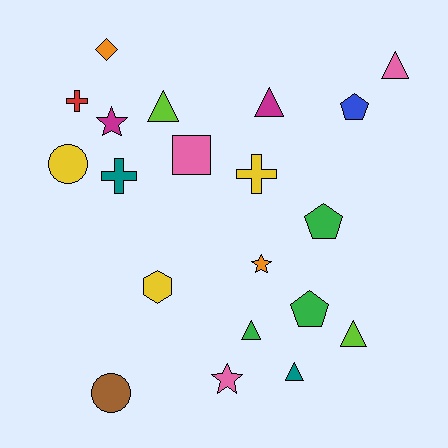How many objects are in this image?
There are 20 objects.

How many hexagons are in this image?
There is 1 hexagon.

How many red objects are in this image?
There is 1 red object.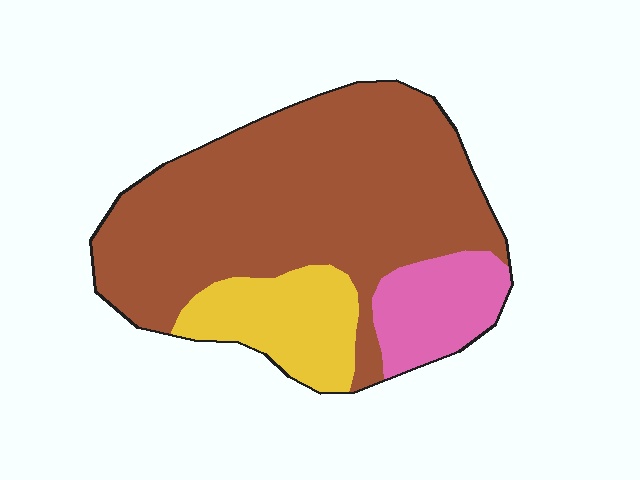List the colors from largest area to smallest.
From largest to smallest: brown, yellow, pink.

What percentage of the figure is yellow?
Yellow covers around 15% of the figure.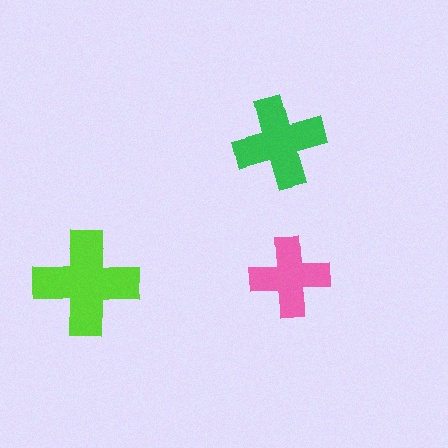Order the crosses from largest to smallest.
the lime one, the green one, the pink one.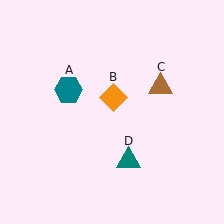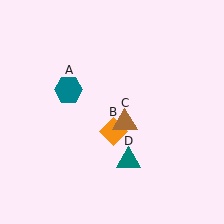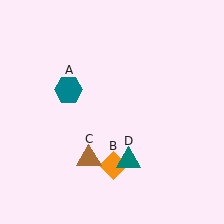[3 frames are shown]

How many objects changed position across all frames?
2 objects changed position: orange diamond (object B), brown triangle (object C).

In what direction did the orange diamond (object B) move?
The orange diamond (object B) moved down.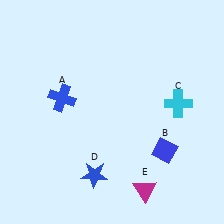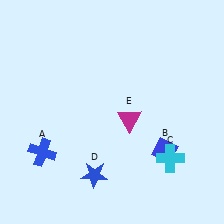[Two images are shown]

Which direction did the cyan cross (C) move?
The cyan cross (C) moved down.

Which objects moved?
The objects that moved are: the blue cross (A), the cyan cross (C), the magenta triangle (E).